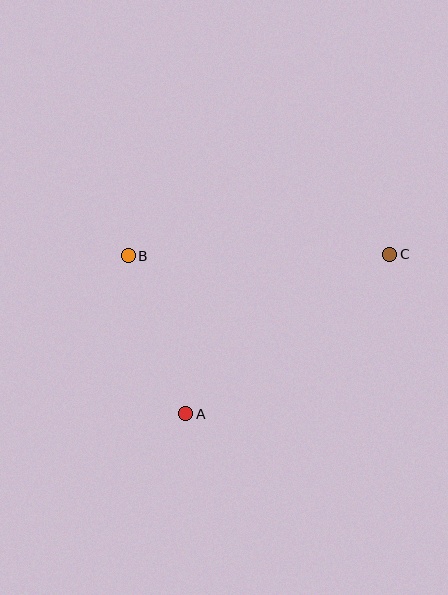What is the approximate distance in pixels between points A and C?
The distance between A and C is approximately 260 pixels.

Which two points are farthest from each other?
Points B and C are farthest from each other.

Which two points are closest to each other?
Points A and B are closest to each other.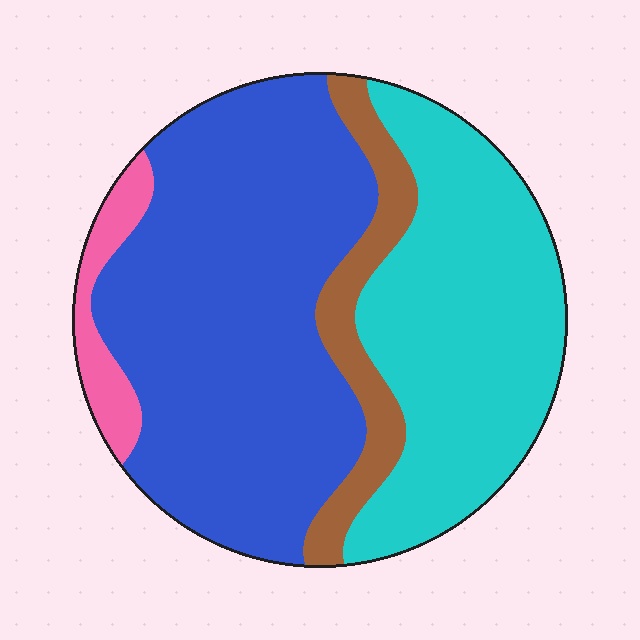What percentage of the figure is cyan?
Cyan takes up about one third (1/3) of the figure.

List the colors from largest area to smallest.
From largest to smallest: blue, cyan, brown, pink.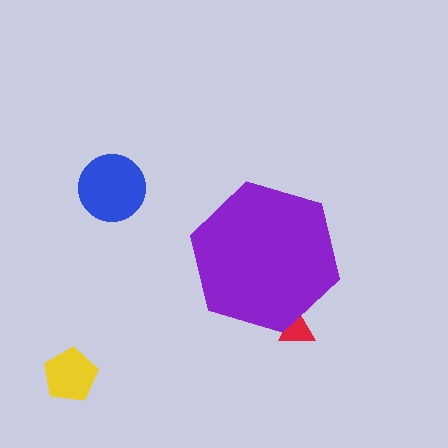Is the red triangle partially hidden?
Yes, the red triangle is partially hidden behind the purple hexagon.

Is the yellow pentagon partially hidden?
No, the yellow pentagon is fully visible.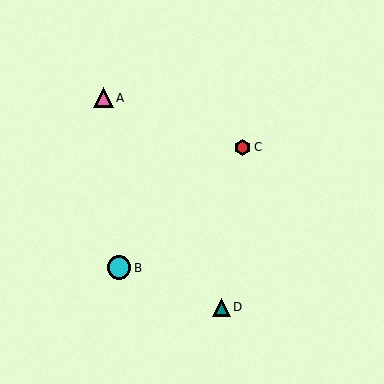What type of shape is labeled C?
Shape C is a red hexagon.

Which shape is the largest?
The cyan circle (labeled B) is the largest.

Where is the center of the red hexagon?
The center of the red hexagon is at (243, 147).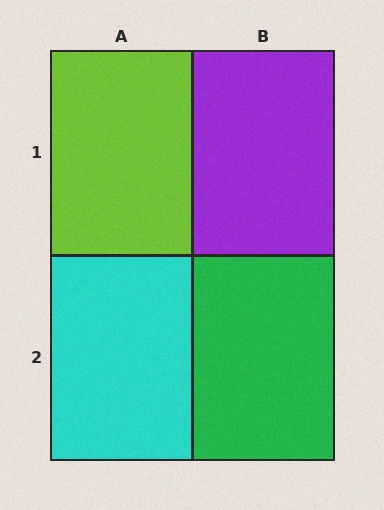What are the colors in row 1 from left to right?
Lime, purple.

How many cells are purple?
1 cell is purple.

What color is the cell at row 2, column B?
Green.